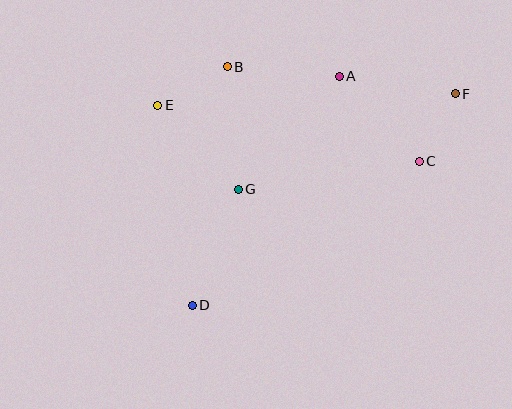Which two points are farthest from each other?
Points D and F are farthest from each other.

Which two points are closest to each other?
Points C and F are closest to each other.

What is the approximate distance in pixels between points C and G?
The distance between C and G is approximately 183 pixels.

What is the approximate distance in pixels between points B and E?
The distance between B and E is approximately 79 pixels.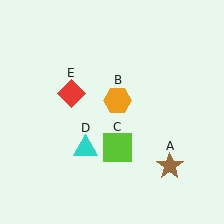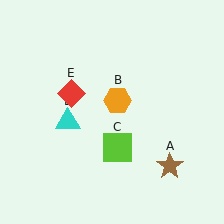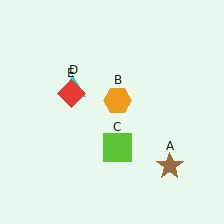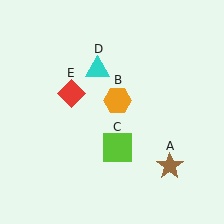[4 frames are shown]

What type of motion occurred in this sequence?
The cyan triangle (object D) rotated clockwise around the center of the scene.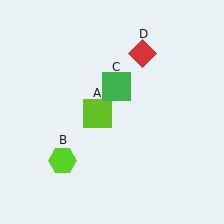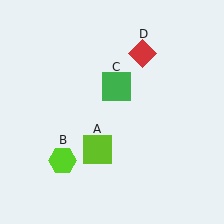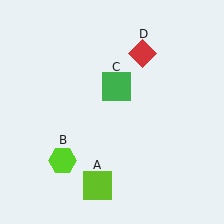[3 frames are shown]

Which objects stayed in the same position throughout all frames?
Lime hexagon (object B) and green square (object C) and red diamond (object D) remained stationary.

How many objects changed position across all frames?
1 object changed position: lime square (object A).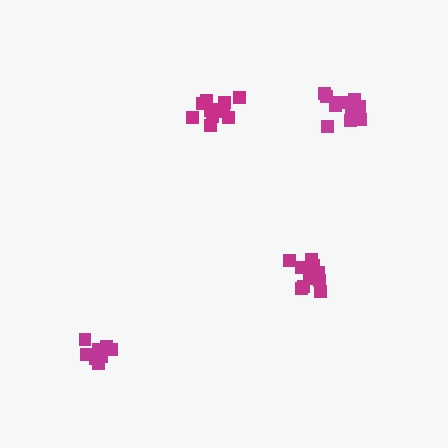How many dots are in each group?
Group 1: 13 dots, Group 2: 11 dots, Group 3: 10 dots, Group 4: 15 dots (49 total).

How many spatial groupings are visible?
There are 4 spatial groupings.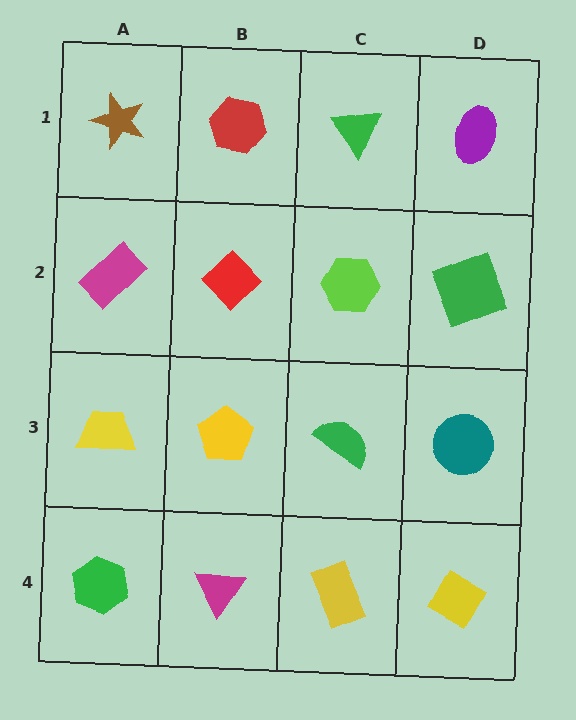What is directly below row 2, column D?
A teal circle.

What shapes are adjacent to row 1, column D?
A green square (row 2, column D), a green triangle (row 1, column C).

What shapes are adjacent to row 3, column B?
A red diamond (row 2, column B), a magenta triangle (row 4, column B), a yellow trapezoid (row 3, column A), a green semicircle (row 3, column C).